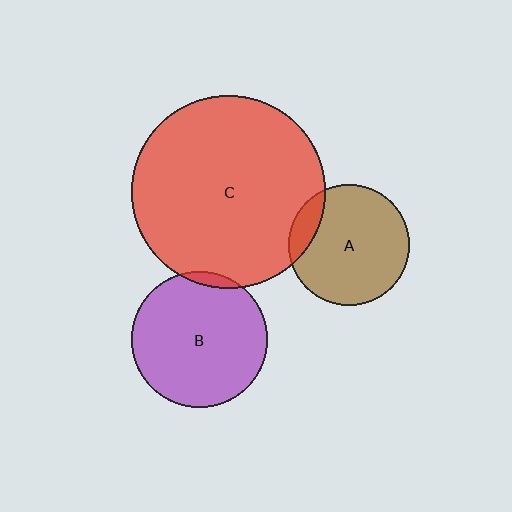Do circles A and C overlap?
Yes.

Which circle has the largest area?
Circle C (red).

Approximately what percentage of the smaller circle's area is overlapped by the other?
Approximately 15%.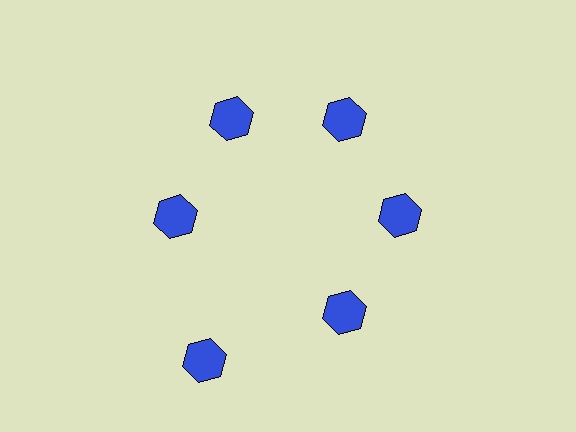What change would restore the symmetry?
The symmetry would be restored by moving it inward, back onto the ring so that all 6 hexagons sit at equal angles and equal distance from the center.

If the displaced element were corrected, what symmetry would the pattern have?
It would have 6-fold rotational symmetry — the pattern would map onto itself every 60 degrees.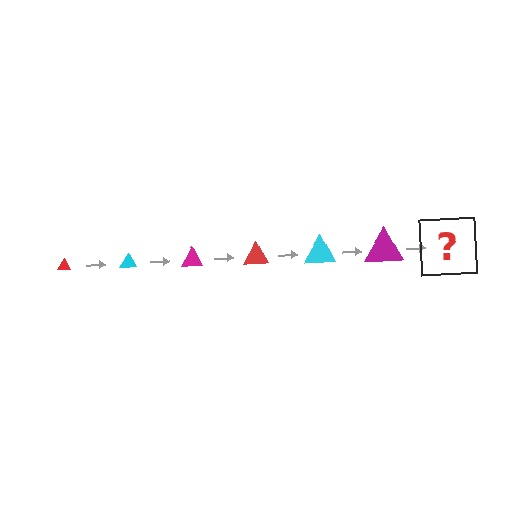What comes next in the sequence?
The next element should be a red triangle, larger than the previous one.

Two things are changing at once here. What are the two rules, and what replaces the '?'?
The two rules are that the triangle grows larger each step and the color cycles through red, cyan, and magenta. The '?' should be a red triangle, larger than the previous one.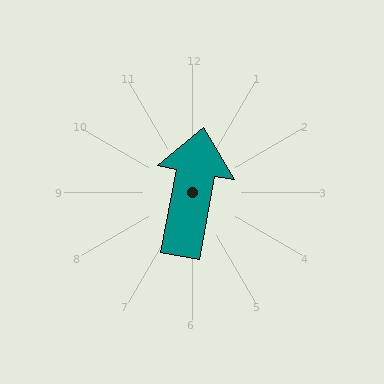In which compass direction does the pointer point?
North.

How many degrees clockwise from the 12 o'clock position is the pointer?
Approximately 11 degrees.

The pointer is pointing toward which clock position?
Roughly 12 o'clock.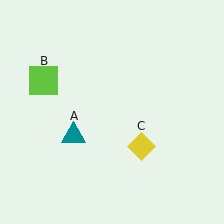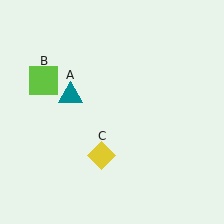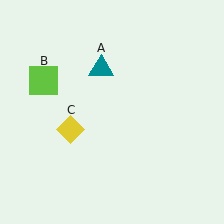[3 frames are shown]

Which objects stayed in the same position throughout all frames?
Lime square (object B) remained stationary.